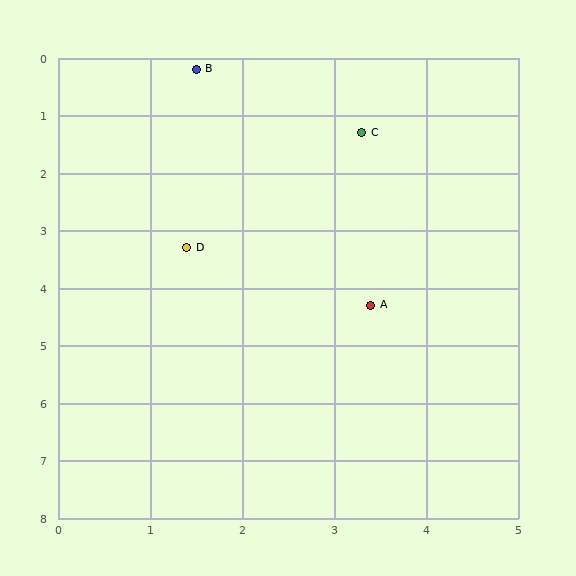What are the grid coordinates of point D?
Point D is at approximately (1.4, 3.3).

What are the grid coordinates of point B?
Point B is at approximately (1.5, 0.2).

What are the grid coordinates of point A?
Point A is at approximately (3.4, 4.3).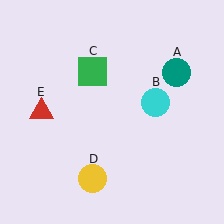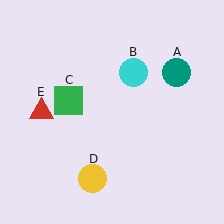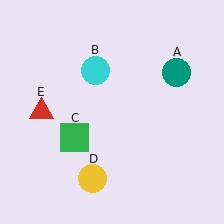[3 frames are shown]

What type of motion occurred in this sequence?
The cyan circle (object B), green square (object C) rotated counterclockwise around the center of the scene.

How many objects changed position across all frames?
2 objects changed position: cyan circle (object B), green square (object C).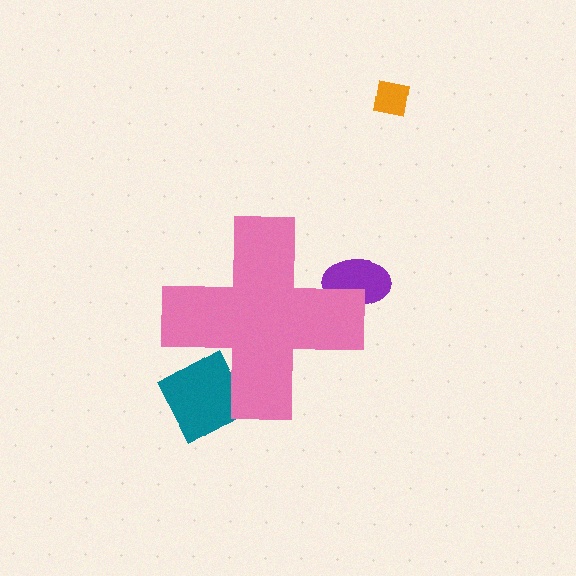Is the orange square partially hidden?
No, the orange square is fully visible.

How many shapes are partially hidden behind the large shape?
2 shapes are partially hidden.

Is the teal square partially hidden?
Yes, the teal square is partially hidden behind the pink cross.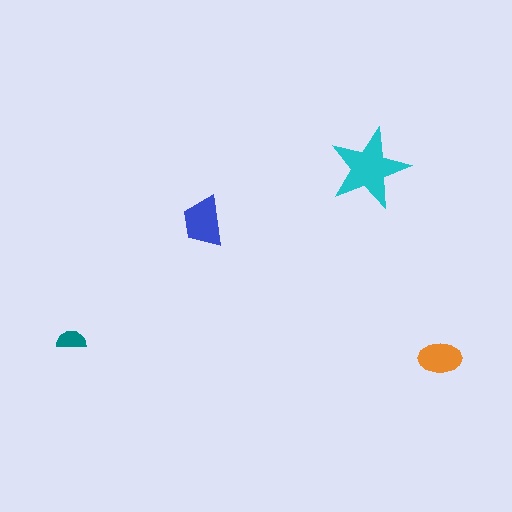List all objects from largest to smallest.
The cyan star, the blue trapezoid, the orange ellipse, the teal semicircle.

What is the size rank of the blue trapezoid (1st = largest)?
2nd.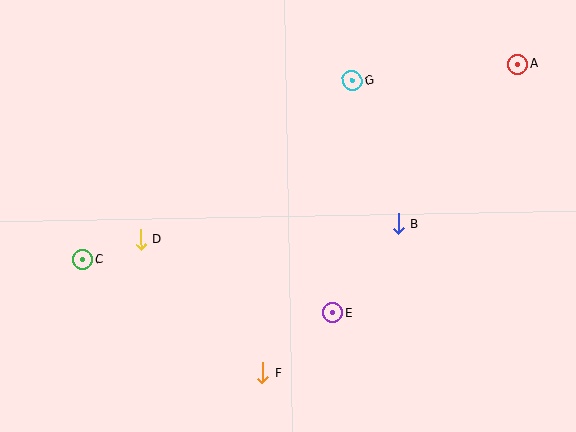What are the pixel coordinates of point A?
Point A is at (518, 64).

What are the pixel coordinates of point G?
Point G is at (352, 80).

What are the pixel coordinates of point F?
Point F is at (262, 373).